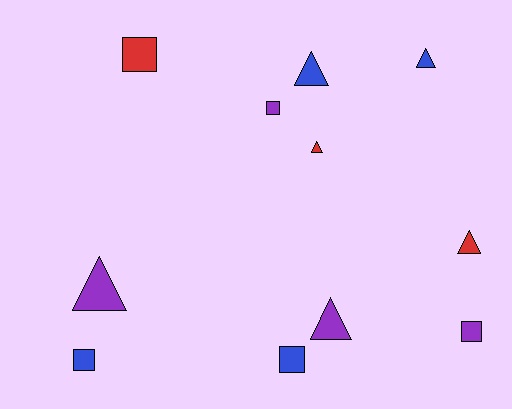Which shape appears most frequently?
Triangle, with 6 objects.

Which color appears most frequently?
Blue, with 4 objects.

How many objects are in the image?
There are 11 objects.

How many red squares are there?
There is 1 red square.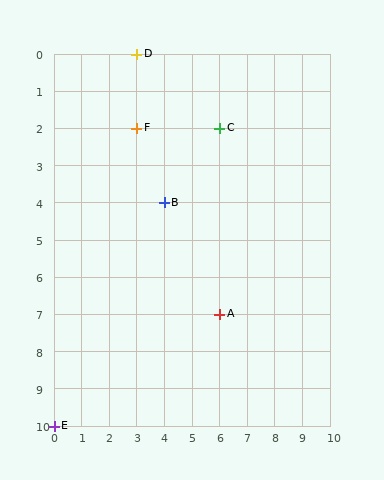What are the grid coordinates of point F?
Point F is at grid coordinates (3, 2).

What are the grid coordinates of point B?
Point B is at grid coordinates (4, 4).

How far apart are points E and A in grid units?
Points E and A are 6 columns and 3 rows apart (about 6.7 grid units diagonally).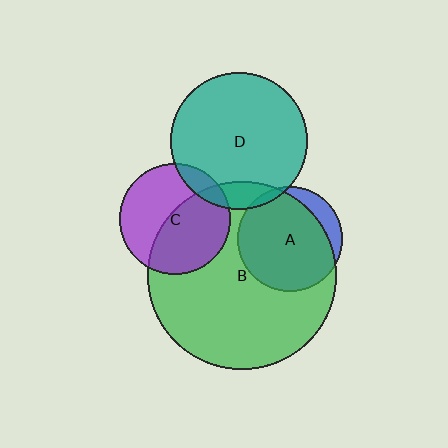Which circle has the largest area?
Circle B (green).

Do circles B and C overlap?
Yes.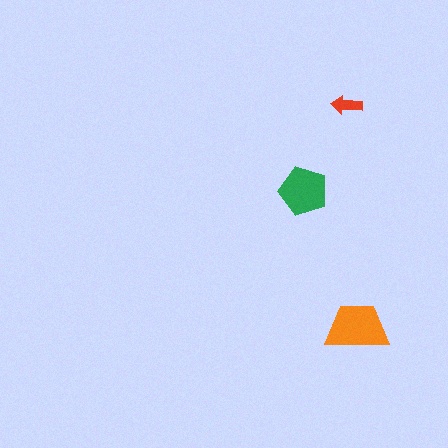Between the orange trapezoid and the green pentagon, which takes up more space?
The orange trapezoid.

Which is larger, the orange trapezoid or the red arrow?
The orange trapezoid.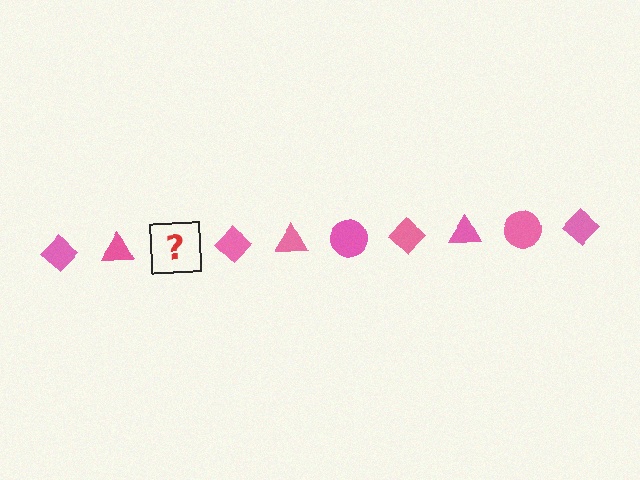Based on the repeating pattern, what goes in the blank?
The blank should be a pink circle.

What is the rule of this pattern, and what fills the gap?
The rule is that the pattern cycles through diamond, triangle, circle shapes in pink. The gap should be filled with a pink circle.